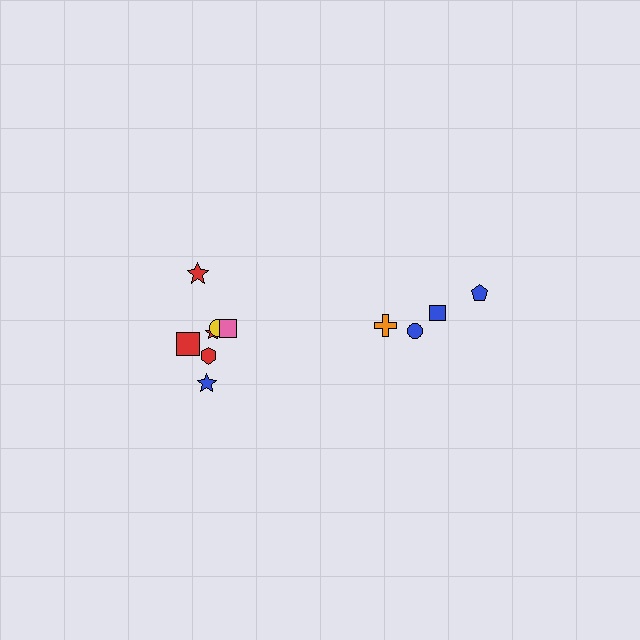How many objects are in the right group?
There are 4 objects.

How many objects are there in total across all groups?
There are 11 objects.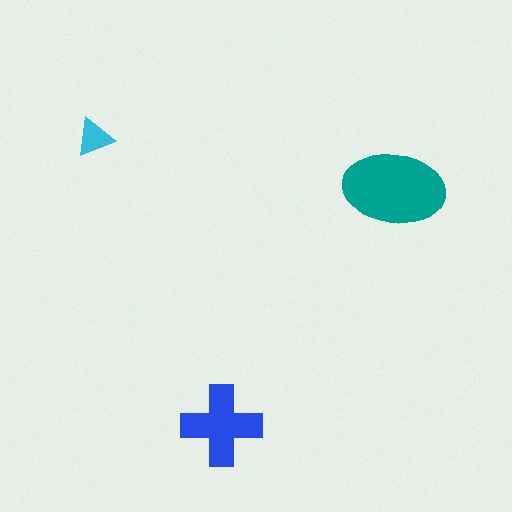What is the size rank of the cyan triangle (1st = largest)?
3rd.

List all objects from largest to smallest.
The teal ellipse, the blue cross, the cyan triangle.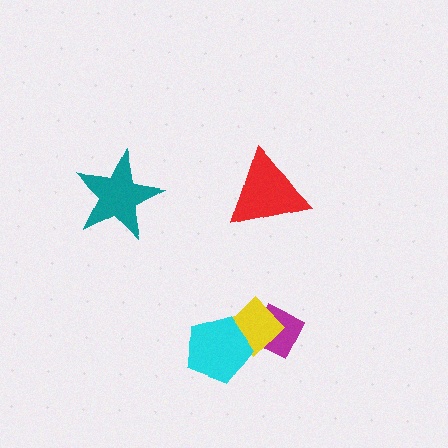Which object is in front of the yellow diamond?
The cyan pentagon is in front of the yellow diamond.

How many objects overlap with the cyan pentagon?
1 object overlaps with the cyan pentagon.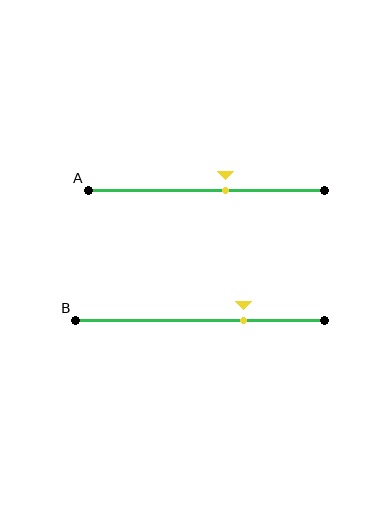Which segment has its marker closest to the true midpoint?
Segment A has its marker closest to the true midpoint.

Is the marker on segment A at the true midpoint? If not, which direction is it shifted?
No, the marker on segment A is shifted to the right by about 8% of the segment length.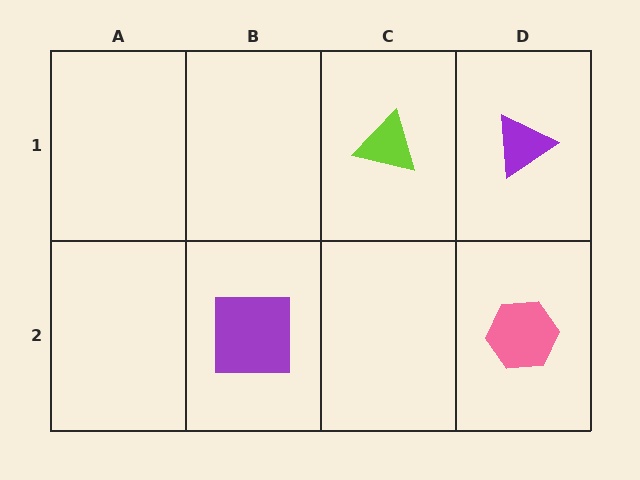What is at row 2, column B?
A purple square.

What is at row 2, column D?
A pink hexagon.